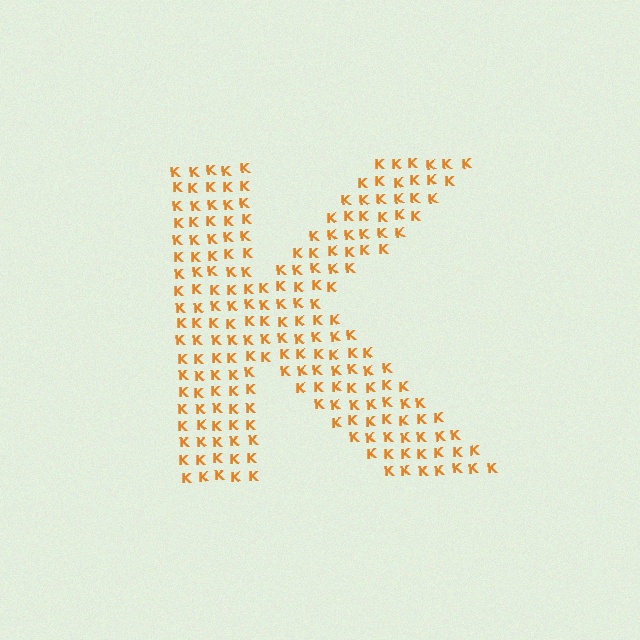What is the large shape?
The large shape is the letter K.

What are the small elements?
The small elements are letter K's.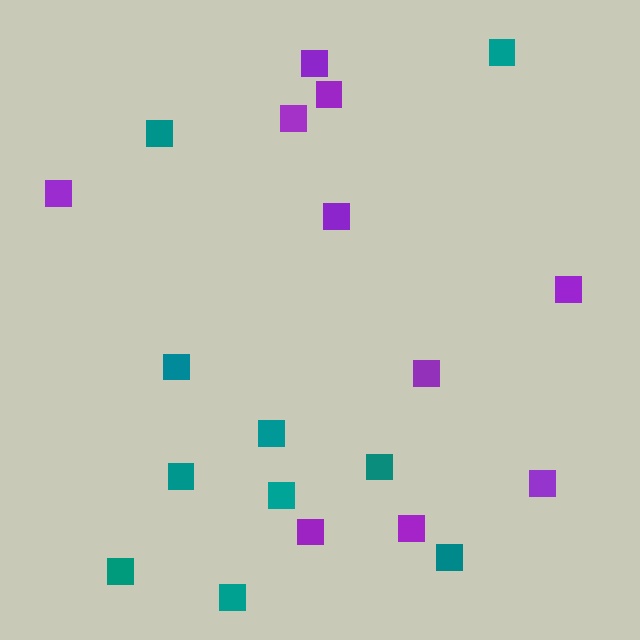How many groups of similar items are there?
There are 2 groups: one group of purple squares (10) and one group of teal squares (10).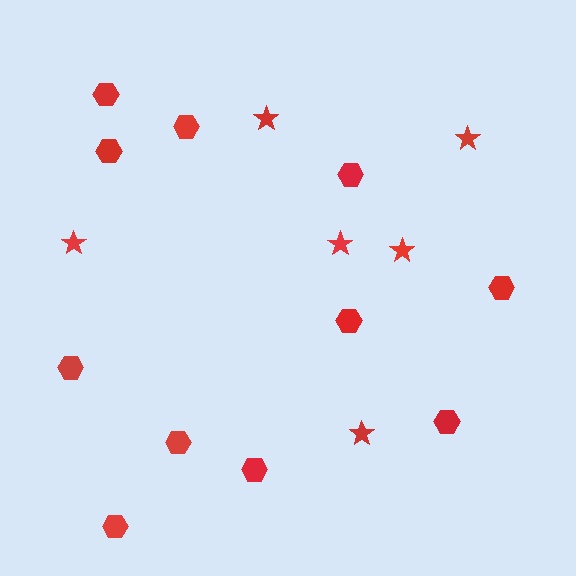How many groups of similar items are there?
There are 2 groups: one group of hexagons (11) and one group of stars (6).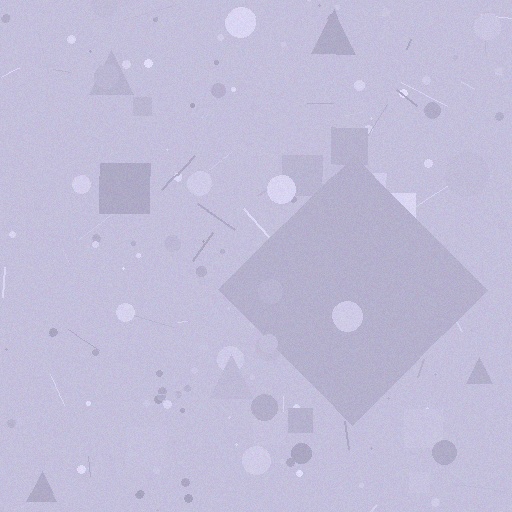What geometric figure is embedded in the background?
A diamond is embedded in the background.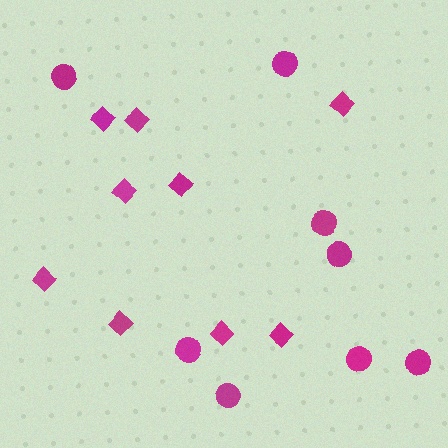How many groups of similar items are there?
There are 2 groups: one group of circles (8) and one group of diamonds (9).